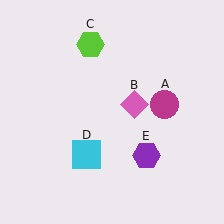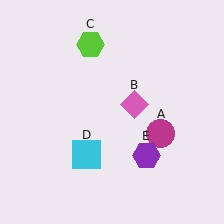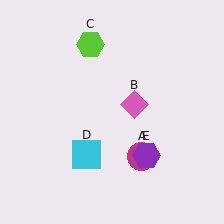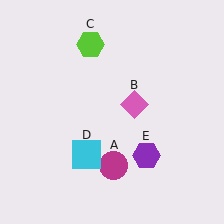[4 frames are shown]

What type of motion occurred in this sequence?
The magenta circle (object A) rotated clockwise around the center of the scene.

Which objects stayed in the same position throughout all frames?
Pink diamond (object B) and lime hexagon (object C) and cyan square (object D) and purple hexagon (object E) remained stationary.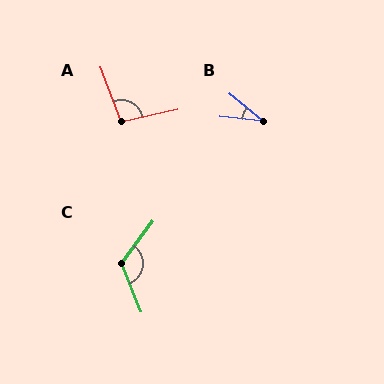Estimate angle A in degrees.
Approximately 98 degrees.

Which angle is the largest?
C, at approximately 122 degrees.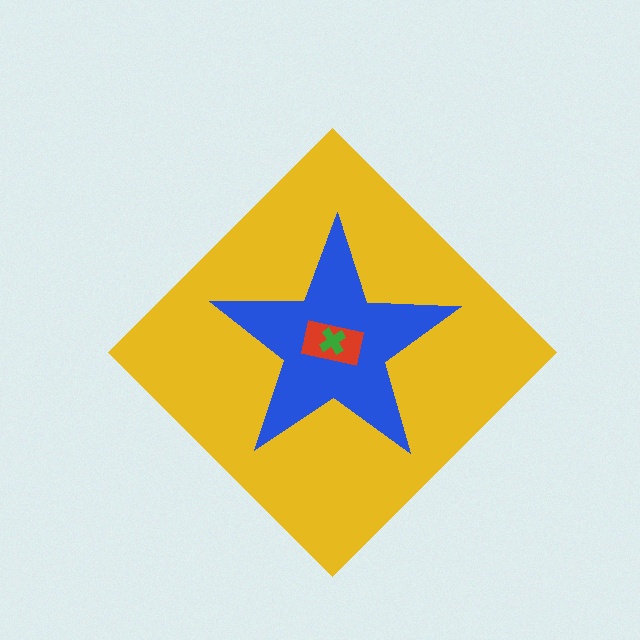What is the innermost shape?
The green cross.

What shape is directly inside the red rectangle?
The green cross.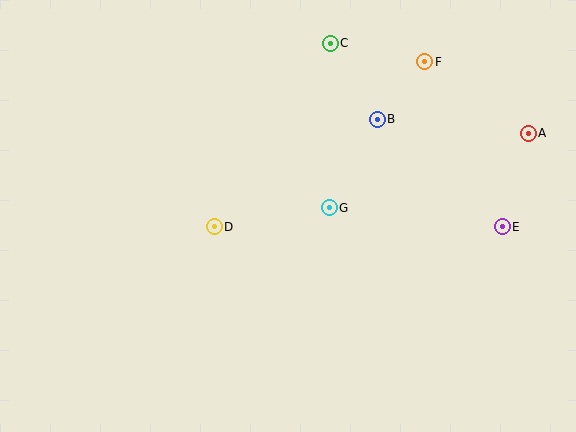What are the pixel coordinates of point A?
Point A is at (528, 133).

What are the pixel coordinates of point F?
Point F is at (425, 62).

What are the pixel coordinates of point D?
Point D is at (214, 227).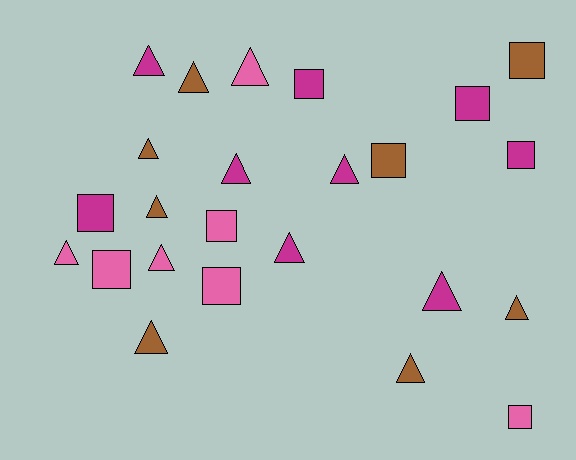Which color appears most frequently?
Magenta, with 9 objects.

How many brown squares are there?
There are 2 brown squares.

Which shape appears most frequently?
Triangle, with 14 objects.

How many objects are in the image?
There are 24 objects.